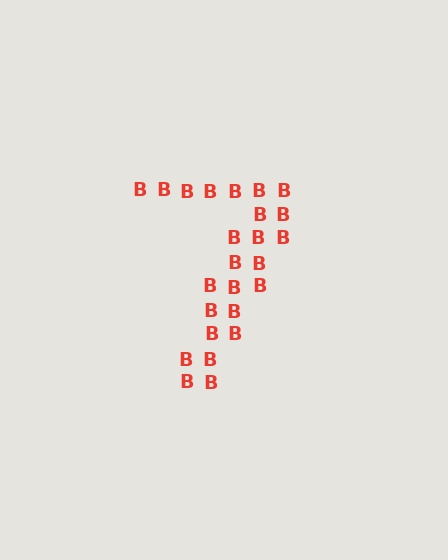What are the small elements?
The small elements are letter B's.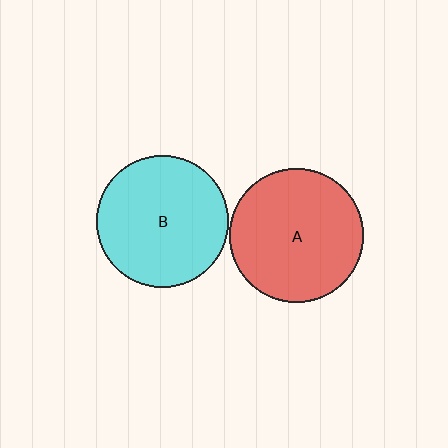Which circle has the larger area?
Circle A (red).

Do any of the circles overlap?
No, none of the circles overlap.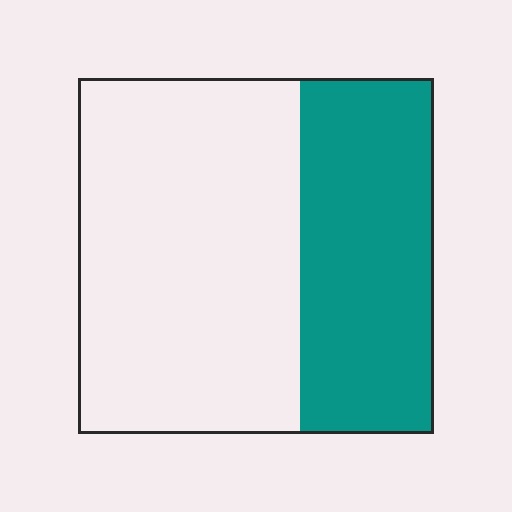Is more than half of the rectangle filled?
No.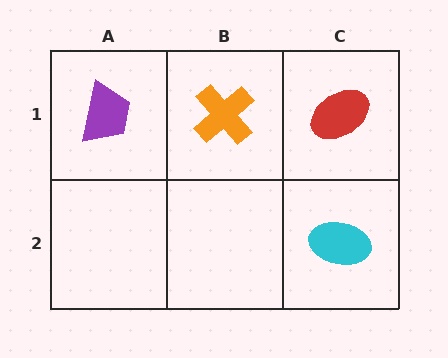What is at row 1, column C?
A red ellipse.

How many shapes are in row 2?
1 shape.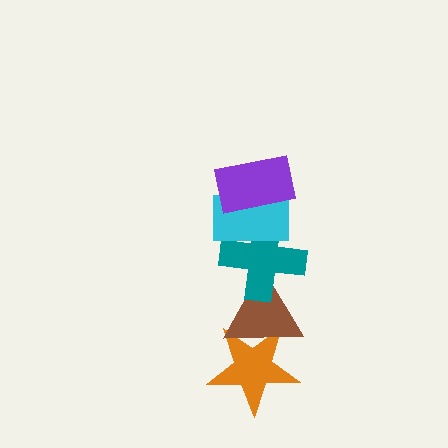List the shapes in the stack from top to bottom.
From top to bottom: the purple rectangle, the cyan rectangle, the teal cross, the brown triangle, the orange star.